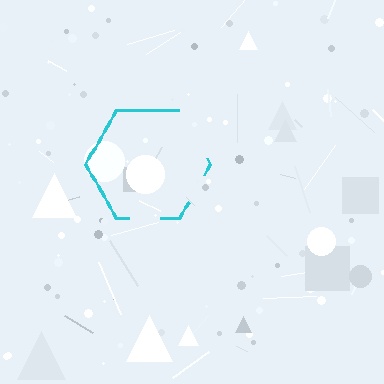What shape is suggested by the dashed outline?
The dashed outline suggests a hexagon.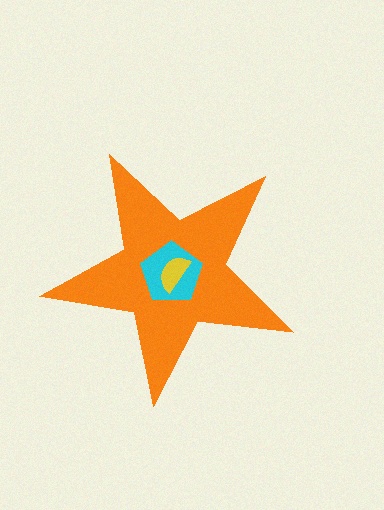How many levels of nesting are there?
3.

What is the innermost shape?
The yellow semicircle.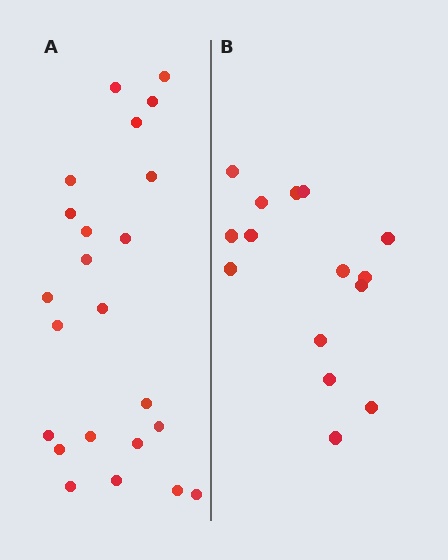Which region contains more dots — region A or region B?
Region A (the left region) has more dots.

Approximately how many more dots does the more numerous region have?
Region A has roughly 8 or so more dots than region B.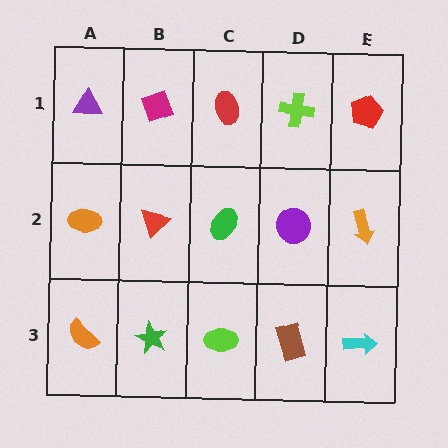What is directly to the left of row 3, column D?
A lime ellipse.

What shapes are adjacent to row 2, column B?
A magenta diamond (row 1, column B), a green star (row 3, column B), an orange ellipse (row 2, column A), a green ellipse (row 2, column C).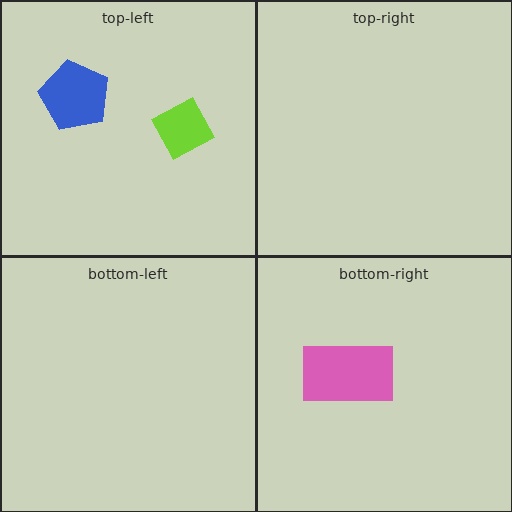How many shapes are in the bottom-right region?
1.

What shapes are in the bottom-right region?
The pink rectangle.